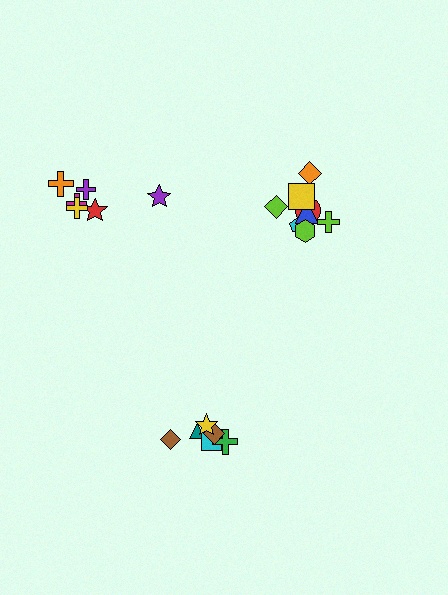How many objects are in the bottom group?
There are 6 objects.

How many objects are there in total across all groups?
There are 20 objects.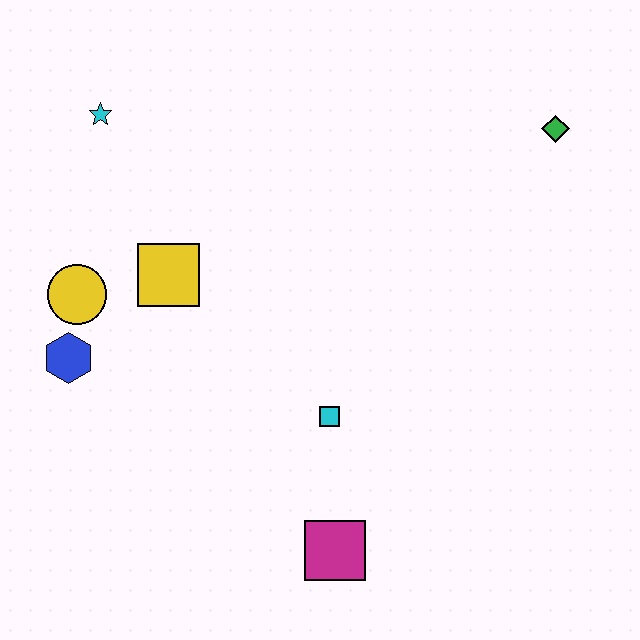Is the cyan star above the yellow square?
Yes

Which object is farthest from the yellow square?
The green diamond is farthest from the yellow square.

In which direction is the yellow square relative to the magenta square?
The yellow square is above the magenta square.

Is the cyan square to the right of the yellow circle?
Yes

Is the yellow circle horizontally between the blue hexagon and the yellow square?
Yes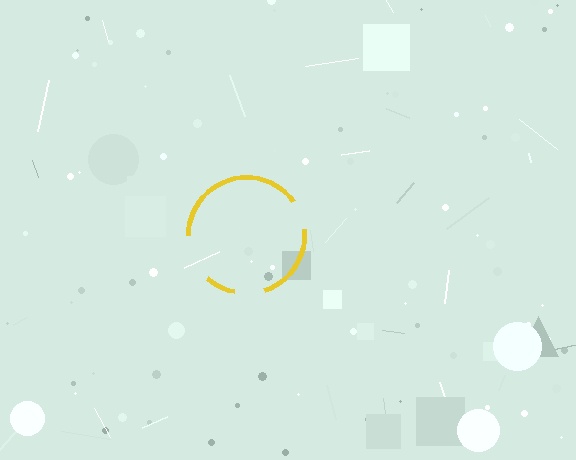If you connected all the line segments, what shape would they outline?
They would outline a circle.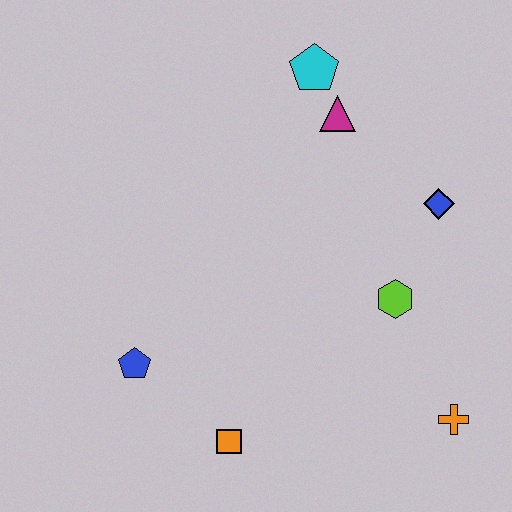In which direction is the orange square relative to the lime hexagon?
The orange square is to the left of the lime hexagon.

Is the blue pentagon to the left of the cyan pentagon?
Yes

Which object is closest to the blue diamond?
The lime hexagon is closest to the blue diamond.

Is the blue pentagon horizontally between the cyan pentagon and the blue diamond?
No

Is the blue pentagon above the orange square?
Yes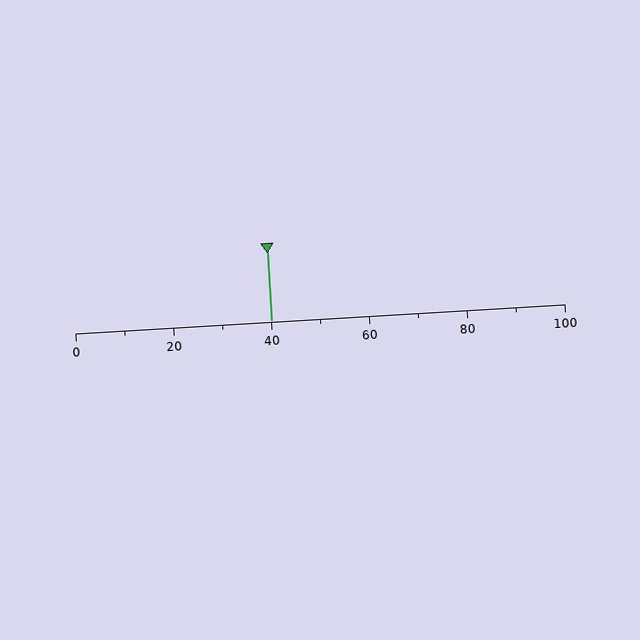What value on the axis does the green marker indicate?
The marker indicates approximately 40.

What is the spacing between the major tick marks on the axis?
The major ticks are spaced 20 apart.